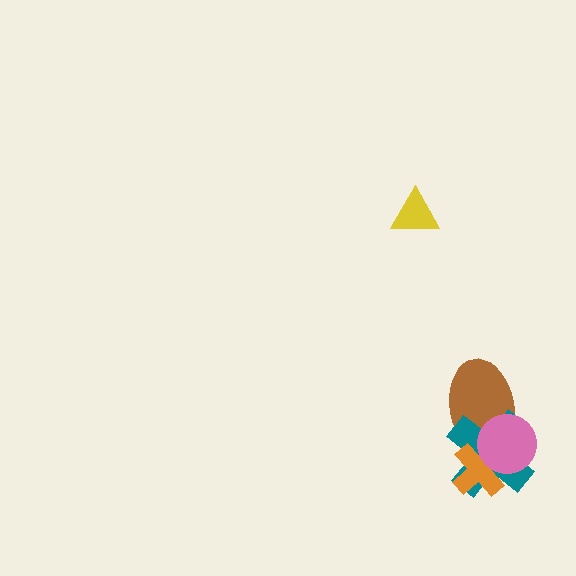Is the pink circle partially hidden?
No, no other shape covers it.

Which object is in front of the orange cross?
The pink circle is in front of the orange cross.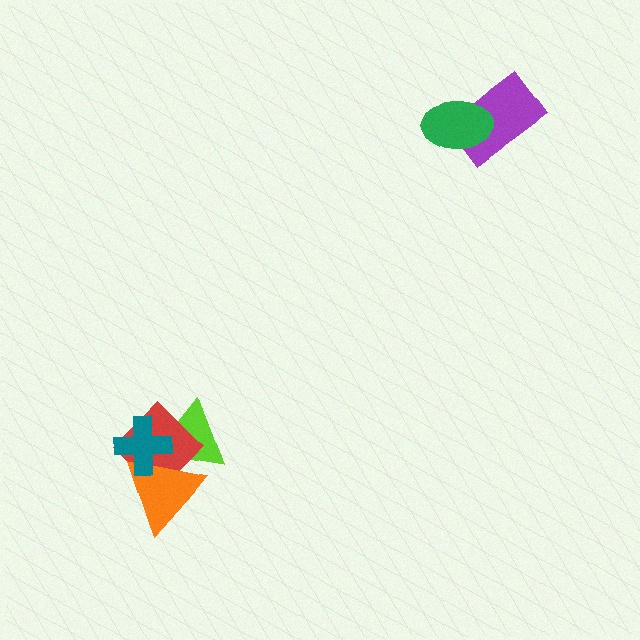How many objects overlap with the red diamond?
3 objects overlap with the red diamond.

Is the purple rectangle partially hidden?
Yes, it is partially covered by another shape.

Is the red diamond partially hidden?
Yes, it is partially covered by another shape.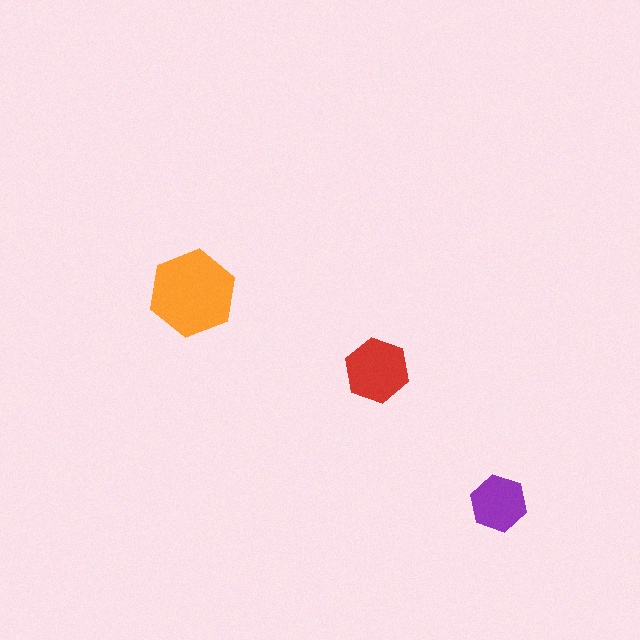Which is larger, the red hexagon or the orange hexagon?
The orange one.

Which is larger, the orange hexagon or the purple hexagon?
The orange one.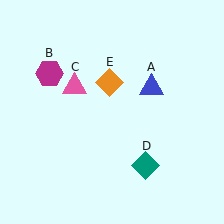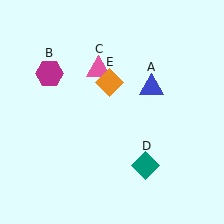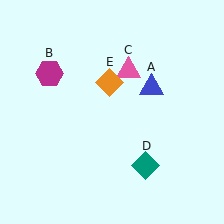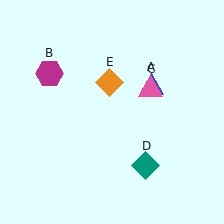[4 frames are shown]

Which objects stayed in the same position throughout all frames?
Blue triangle (object A) and magenta hexagon (object B) and teal diamond (object D) and orange diamond (object E) remained stationary.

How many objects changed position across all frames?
1 object changed position: pink triangle (object C).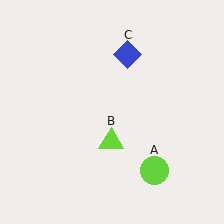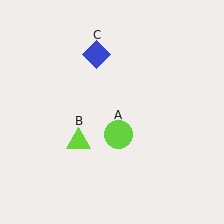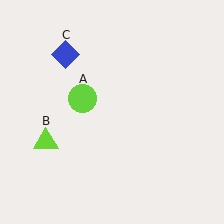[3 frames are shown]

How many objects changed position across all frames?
3 objects changed position: lime circle (object A), lime triangle (object B), blue diamond (object C).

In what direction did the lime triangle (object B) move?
The lime triangle (object B) moved left.